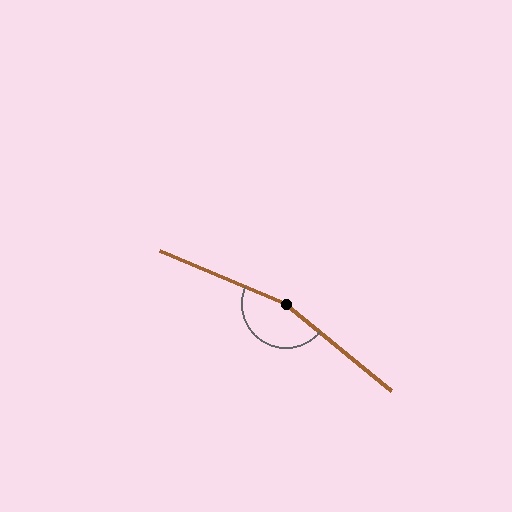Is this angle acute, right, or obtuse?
It is obtuse.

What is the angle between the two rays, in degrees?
Approximately 163 degrees.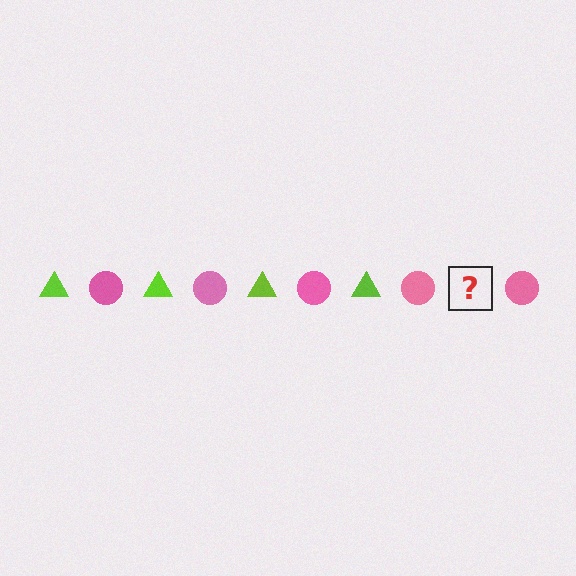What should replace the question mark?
The question mark should be replaced with a lime triangle.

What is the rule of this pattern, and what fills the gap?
The rule is that the pattern alternates between lime triangle and pink circle. The gap should be filled with a lime triangle.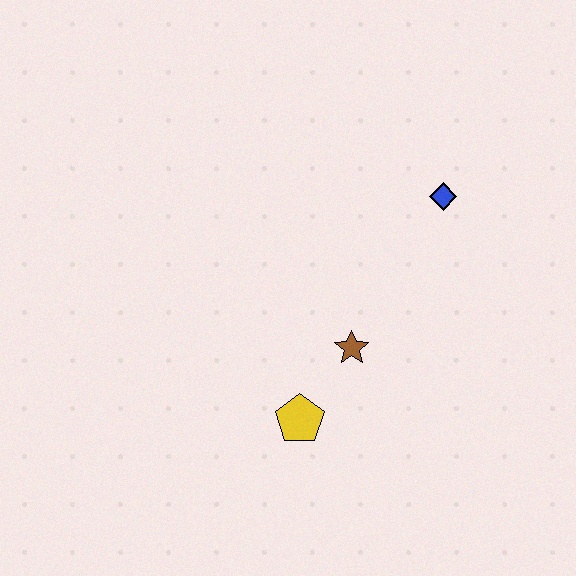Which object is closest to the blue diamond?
The brown star is closest to the blue diamond.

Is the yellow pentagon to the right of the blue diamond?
No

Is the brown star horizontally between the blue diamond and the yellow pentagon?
Yes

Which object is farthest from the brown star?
The blue diamond is farthest from the brown star.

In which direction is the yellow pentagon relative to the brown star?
The yellow pentagon is below the brown star.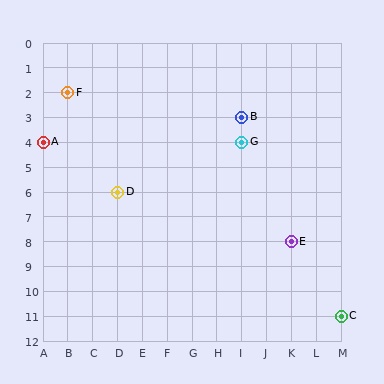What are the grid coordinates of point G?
Point G is at grid coordinates (I, 4).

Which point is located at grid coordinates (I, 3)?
Point B is at (I, 3).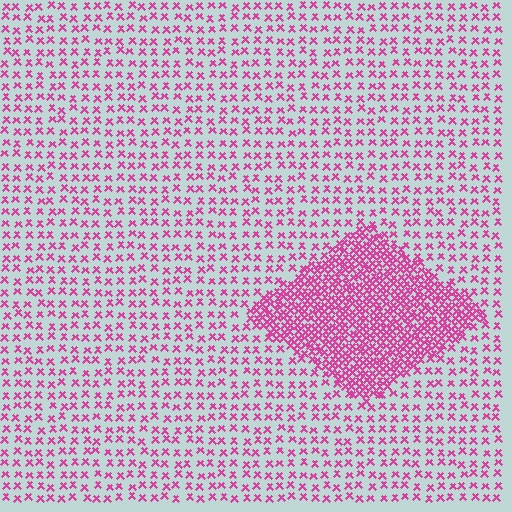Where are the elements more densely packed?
The elements are more densely packed inside the diamond boundary.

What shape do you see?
I see a diamond.